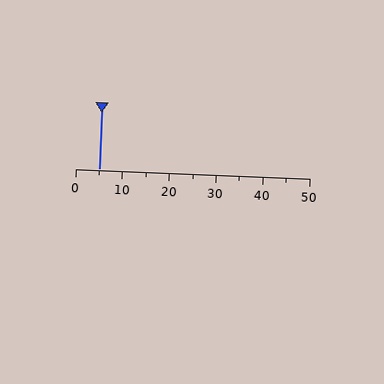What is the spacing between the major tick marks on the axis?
The major ticks are spaced 10 apart.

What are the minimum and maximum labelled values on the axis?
The axis runs from 0 to 50.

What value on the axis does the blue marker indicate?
The marker indicates approximately 5.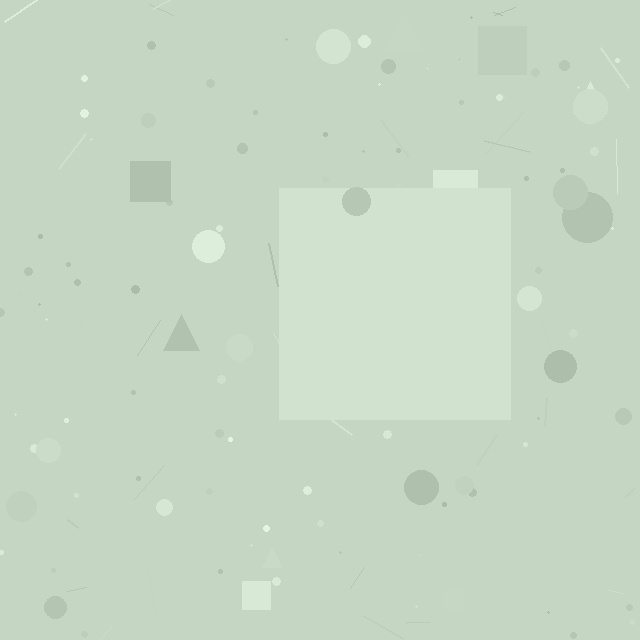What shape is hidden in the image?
A square is hidden in the image.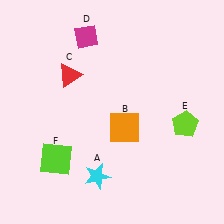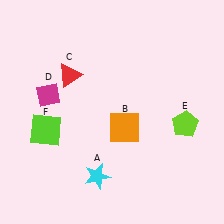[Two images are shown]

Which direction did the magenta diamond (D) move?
The magenta diamond (D) moved down.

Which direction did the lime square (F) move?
The lime square (F) moved up.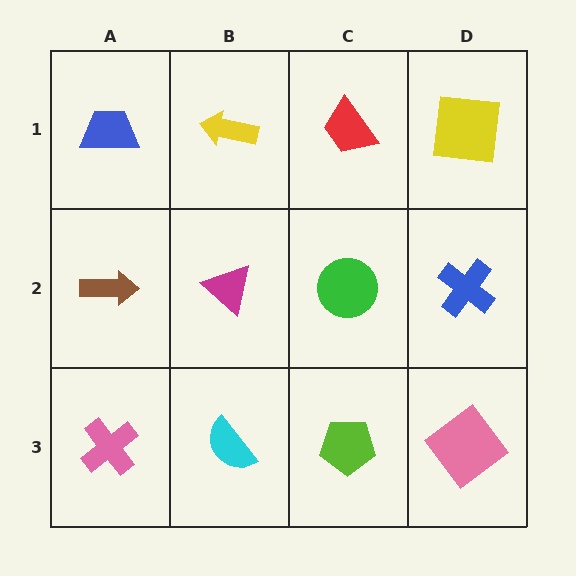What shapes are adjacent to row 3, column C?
A green circle (row 2, column C), a cyan semicircle (row 3, column B), a pink diamond (row 3, column D).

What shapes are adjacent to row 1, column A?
A brown arrow (row 2, column A), a yellow arrow (row 1, column B).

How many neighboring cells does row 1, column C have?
3.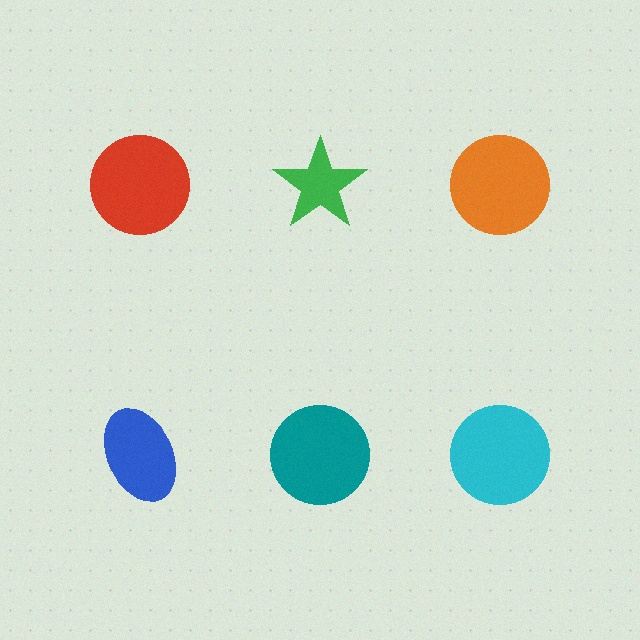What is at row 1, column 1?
A red circle.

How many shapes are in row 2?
3 shapes.